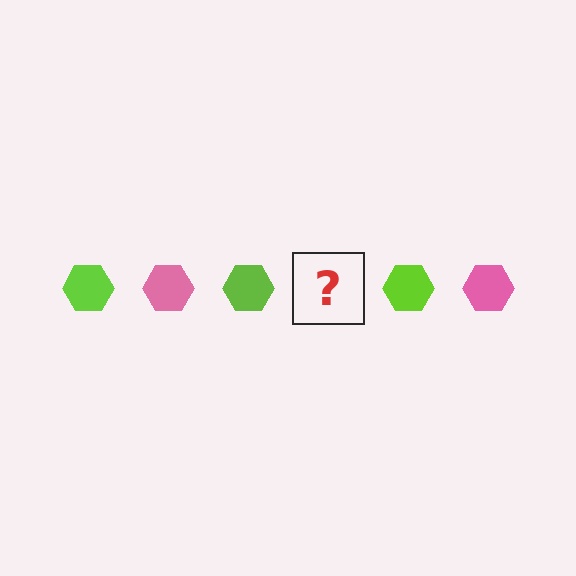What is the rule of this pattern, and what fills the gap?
The rule is that the pattern cycles through lime, pink hexagons. The gap should be filled with a pink hexagon.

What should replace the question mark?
The question mark should be replaced with a pink hexagon.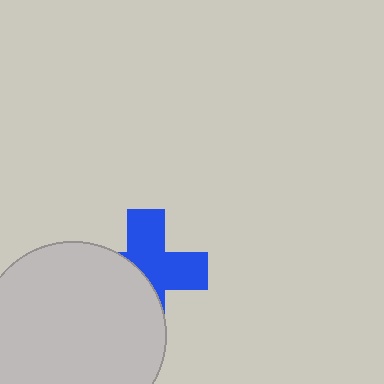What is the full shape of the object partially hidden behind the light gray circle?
The partially hidden object is a blue cross.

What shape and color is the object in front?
The object in front is a light gray circle.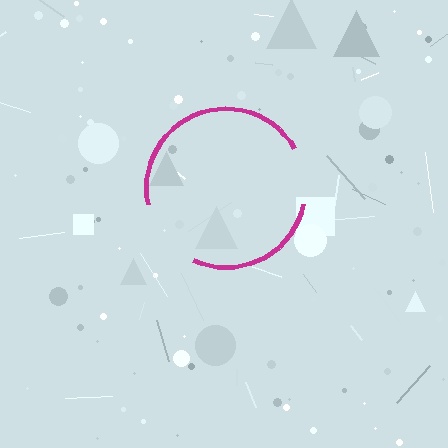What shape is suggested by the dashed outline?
The dashed outline suggests a circle.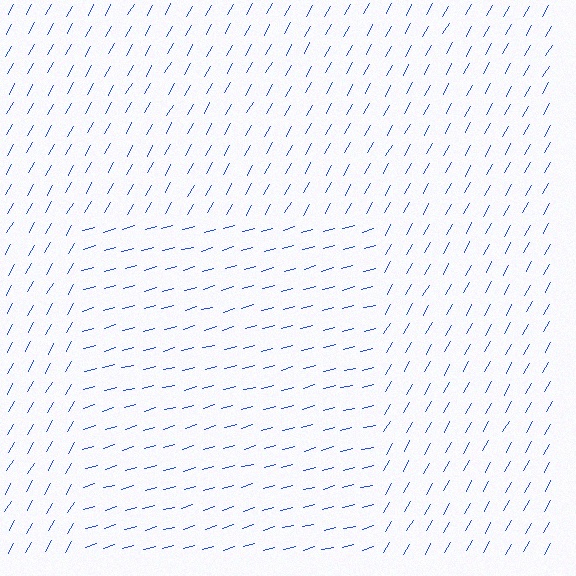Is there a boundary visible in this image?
Yes, there is a texture boundary formed by a change in line orientation.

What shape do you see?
I see a rectangle.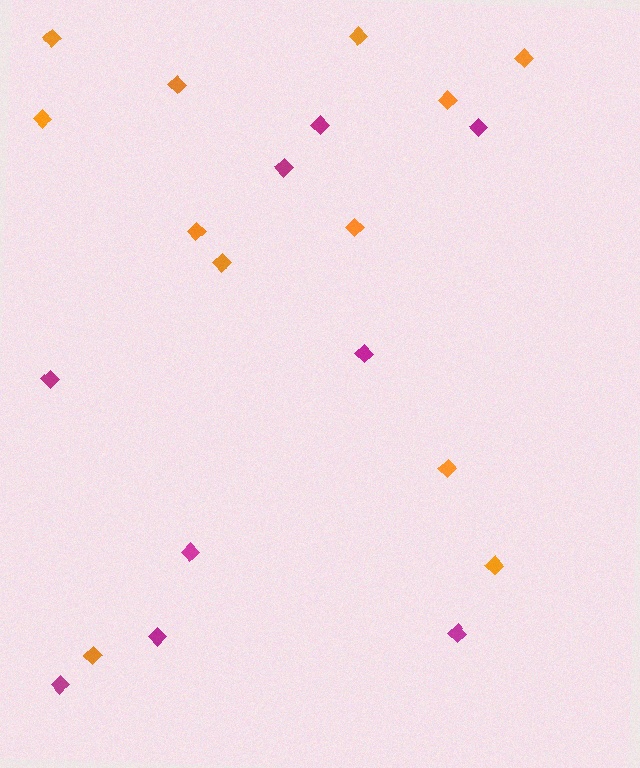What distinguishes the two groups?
There are 2 groups: one group of magenta diamonds (9) and one group of orange diamonds (12).